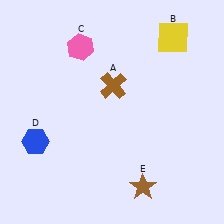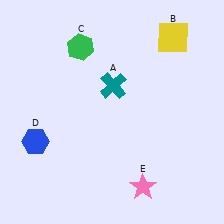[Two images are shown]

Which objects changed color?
A changed from brown to teal. C changed from pink to green. E changed from brown to pink.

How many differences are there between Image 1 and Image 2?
There are 3 differences between the two images.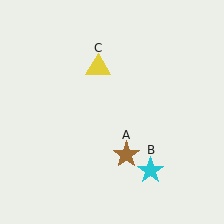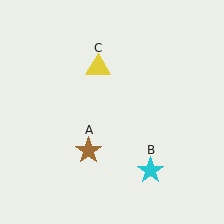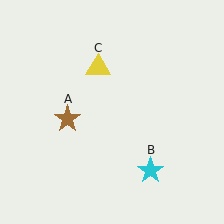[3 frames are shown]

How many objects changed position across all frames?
1 object changed position: brown star (object A).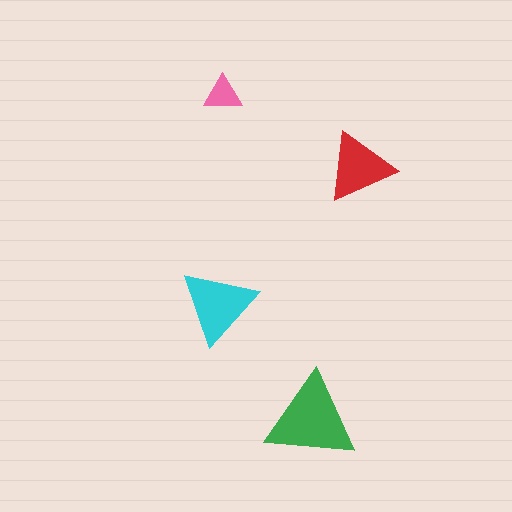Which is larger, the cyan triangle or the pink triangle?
The cyan one.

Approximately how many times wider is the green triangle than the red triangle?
About 1.5 times wider.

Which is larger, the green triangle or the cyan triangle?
The green one.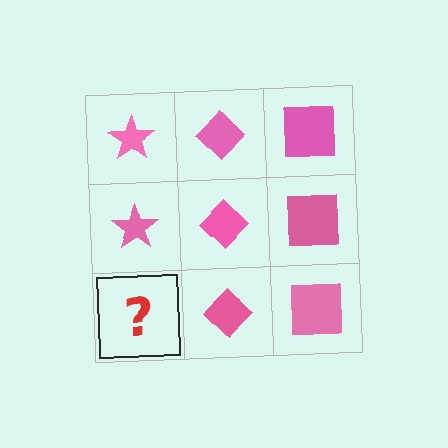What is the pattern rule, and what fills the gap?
The rule is that each column has a consistent shape. The gap should be filled with a pink star.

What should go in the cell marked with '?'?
The missing cell should contain a pink star.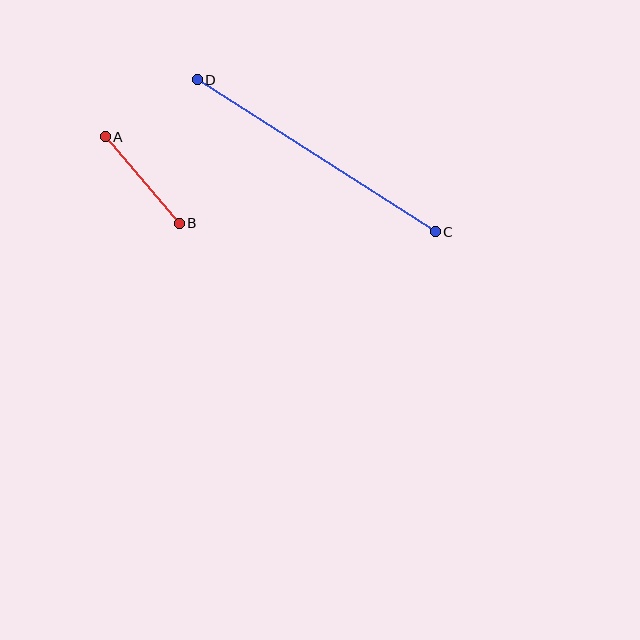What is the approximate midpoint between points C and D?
The midpoint is at approximately (316, 156) pixels.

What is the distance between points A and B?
The distance is approximately 114 pixels.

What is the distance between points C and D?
The distance is approximately 282 pixels.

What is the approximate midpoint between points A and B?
The midpoint is at approximately (142, 180) pixels.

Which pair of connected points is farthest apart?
Points C and D are farthest apart.